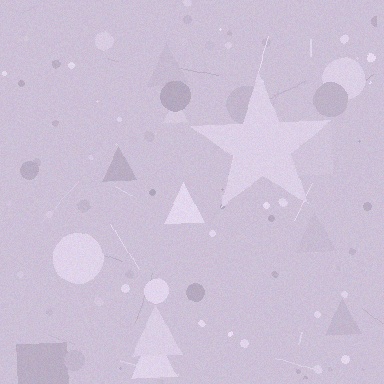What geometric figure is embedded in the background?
A star is embedded in the background.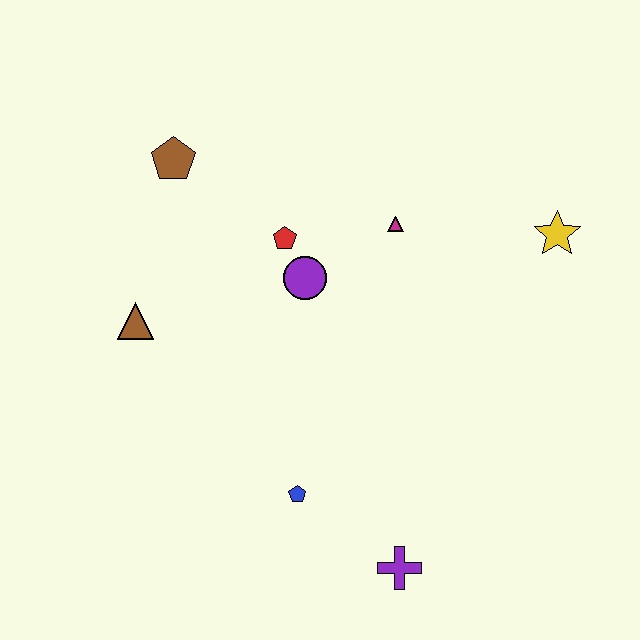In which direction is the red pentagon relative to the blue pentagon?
The red pentagon is above the blue pentagon.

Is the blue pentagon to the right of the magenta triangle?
No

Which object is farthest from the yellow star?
The brown triangle is farthest from the yellow star.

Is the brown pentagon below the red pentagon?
No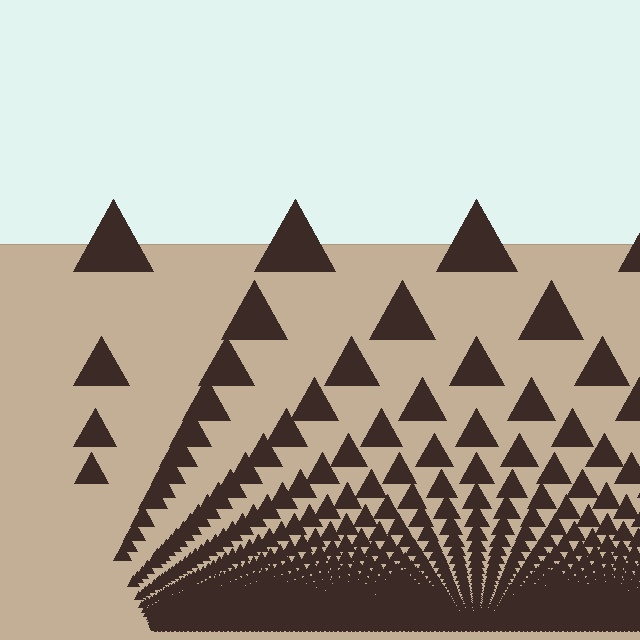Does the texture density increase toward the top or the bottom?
Density increases toward the bottom.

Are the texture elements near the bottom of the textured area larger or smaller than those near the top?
Smaller. The gradient is inverted — elements near the bottom are smaller and denser.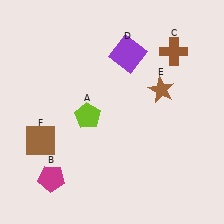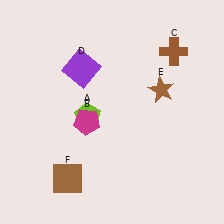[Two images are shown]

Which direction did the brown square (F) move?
The brown square (F) moved down.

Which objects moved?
The objects that moved are: the magenta pentagon (B), the purple square (D), the brown square (F).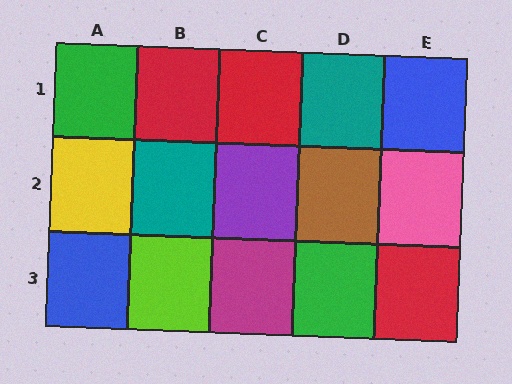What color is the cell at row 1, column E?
Blue.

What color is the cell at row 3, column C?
Magenta.